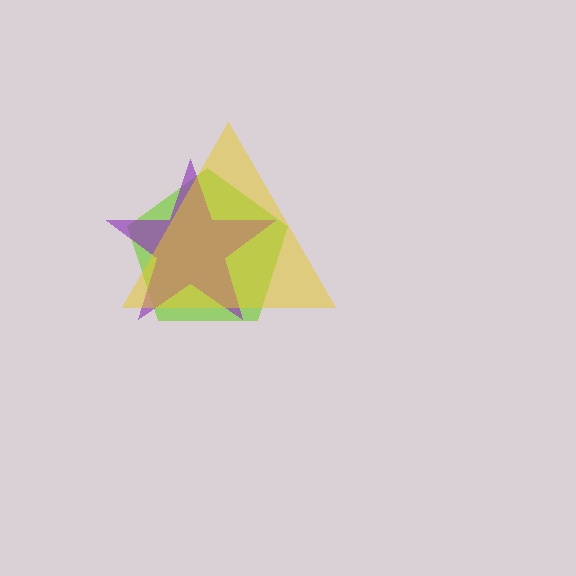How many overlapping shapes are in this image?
There are 3 overlapping shapes in the image.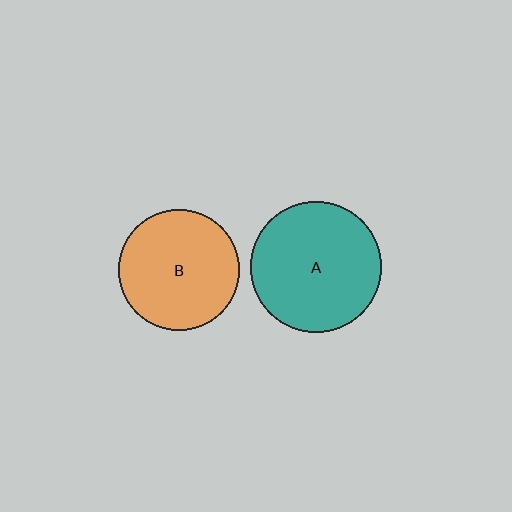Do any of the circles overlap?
No, none of the circles overlap.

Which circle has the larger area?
Circle A (teal).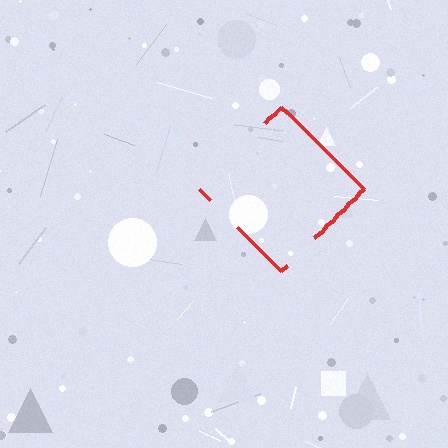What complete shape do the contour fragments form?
The contour fragments form a diamond.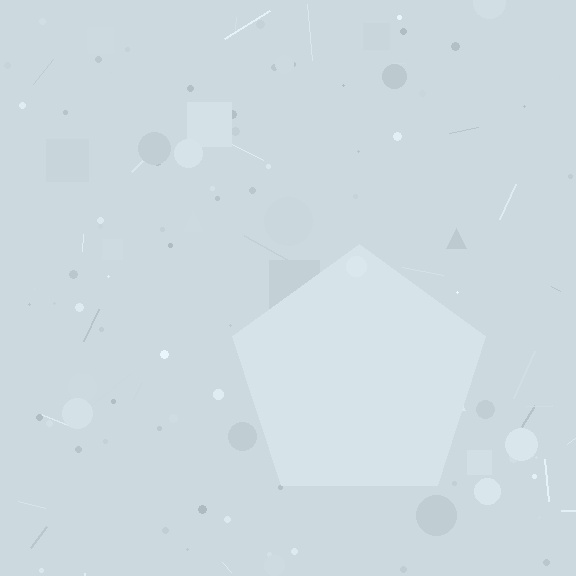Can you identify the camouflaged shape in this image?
The camouflaged shape is a pentagon.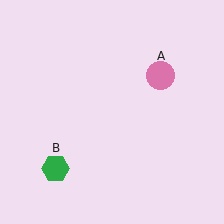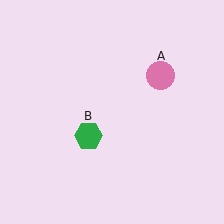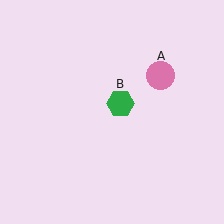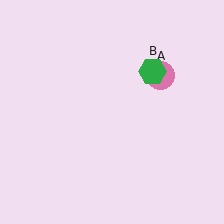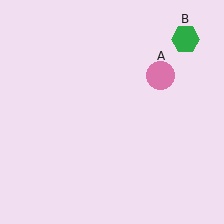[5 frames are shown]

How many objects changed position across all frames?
1 object changed position: green hexagon (object B).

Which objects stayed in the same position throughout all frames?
Pink circle (object A) remained stationary.